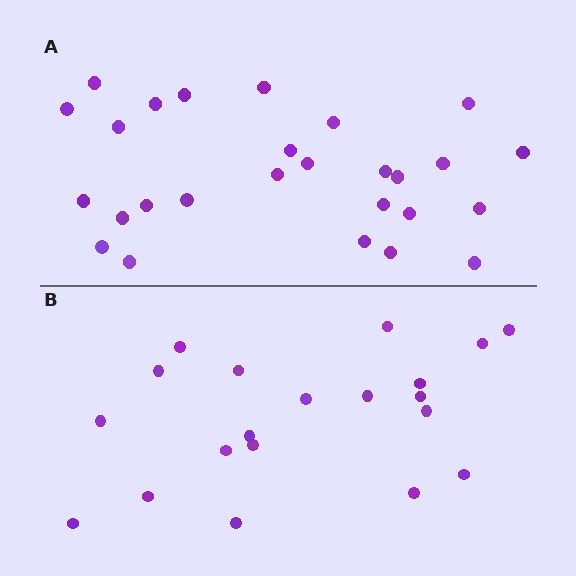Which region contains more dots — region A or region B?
Region A (the top region) has more dots.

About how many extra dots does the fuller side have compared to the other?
Region A has roughly 8 or so more dots than region B.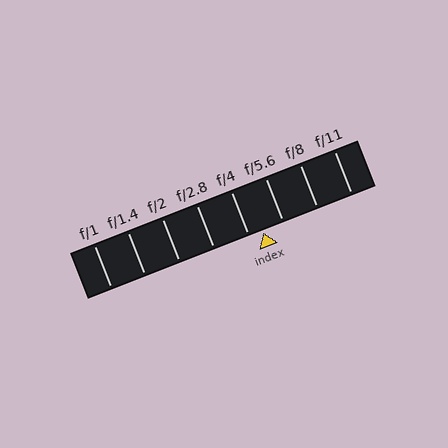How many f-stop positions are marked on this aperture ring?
There are 8 f-stop positions marked.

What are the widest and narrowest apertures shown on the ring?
The widest aperture shown is f/1 and the narrowest is f/11.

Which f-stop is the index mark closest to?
The index mark is closest to f/4.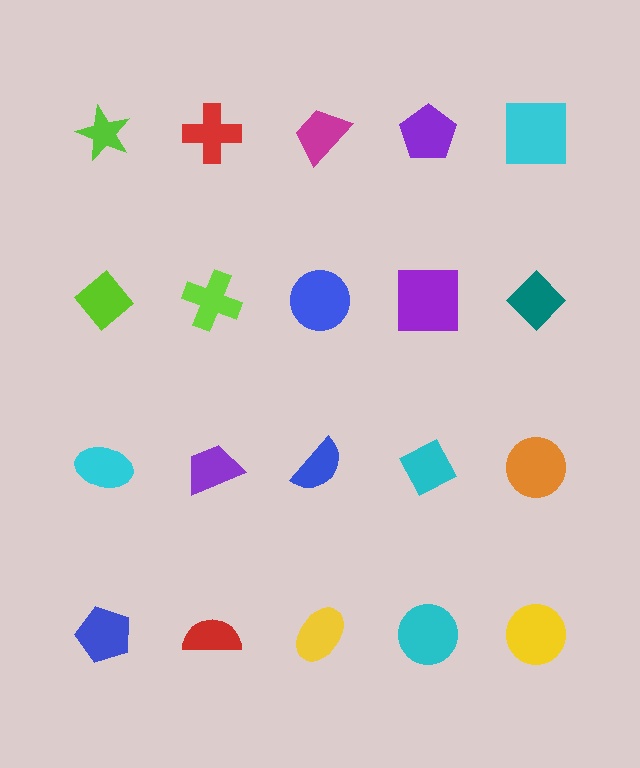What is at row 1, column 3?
A magenta trapezoid.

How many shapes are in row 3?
5 shapes.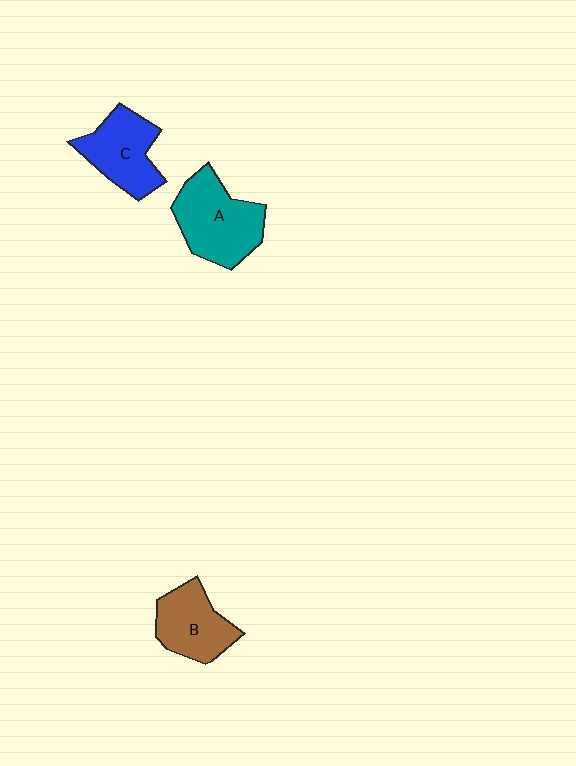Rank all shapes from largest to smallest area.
From largest to smallest: A (teal), C (blue), B (brown).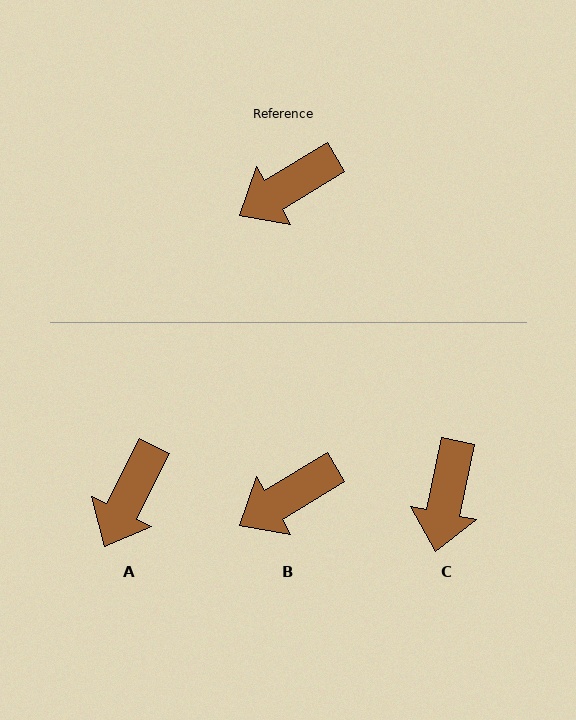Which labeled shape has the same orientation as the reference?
B.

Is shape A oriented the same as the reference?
No, it is off by about 32 degrees.